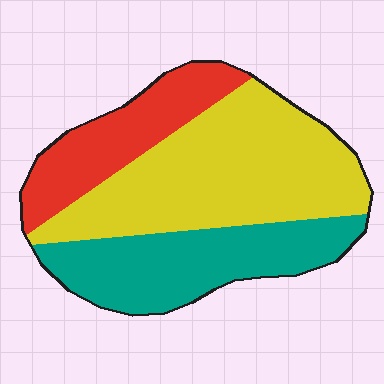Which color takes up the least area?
Red, at roughly 20%.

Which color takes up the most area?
Yellow, at roughly 50%.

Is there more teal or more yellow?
Yellow.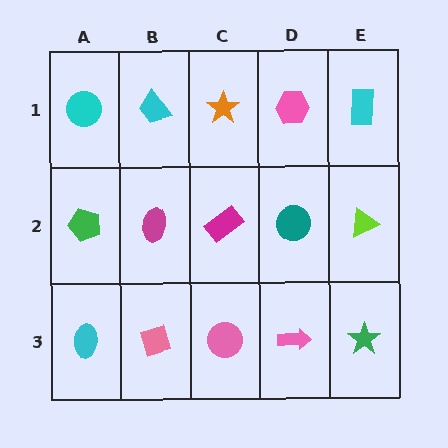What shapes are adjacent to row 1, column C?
A magenta rectangle (row 2, column C), a cyan trapezoid (row 1, column B), a pink hexagon (row 1, column D).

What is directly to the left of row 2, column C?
A magenta ellipse.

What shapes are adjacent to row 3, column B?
A magenta ellipse (row 2, column B), a cyan ellipse (row 3, column A), a pink circle (row 3, column C).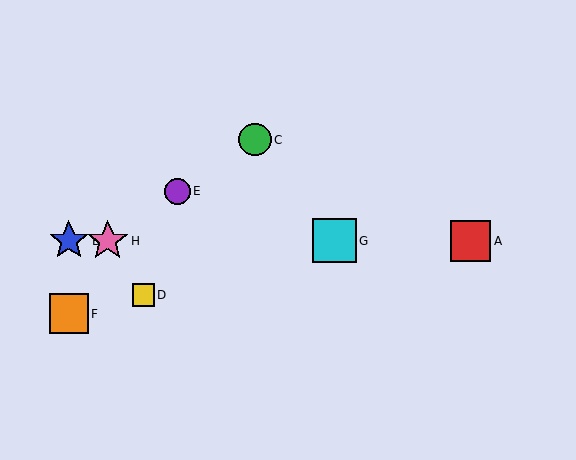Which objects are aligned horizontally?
Objects A, B, G, H are aligned horizontally.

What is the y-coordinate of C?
Object C is at y≈140.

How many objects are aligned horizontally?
4 objects (A, B, G, H) are aligned horizontally.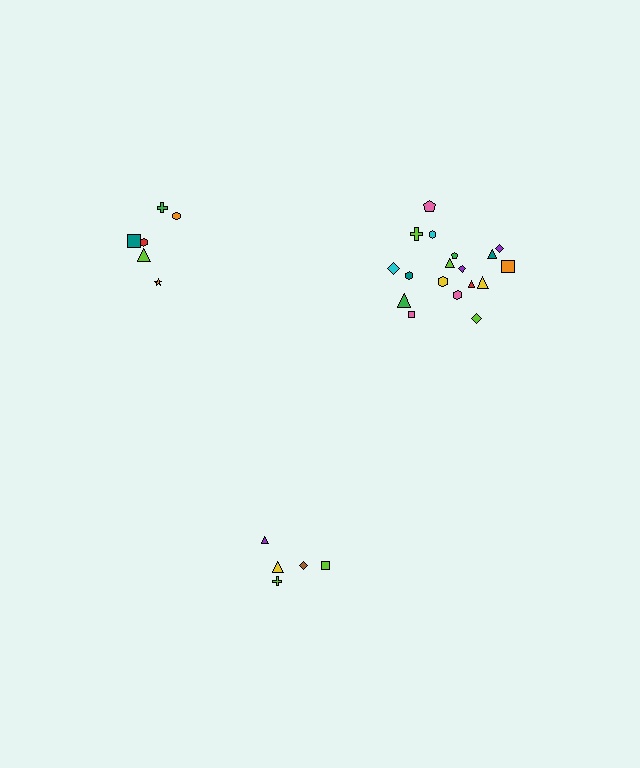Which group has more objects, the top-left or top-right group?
The top-right group.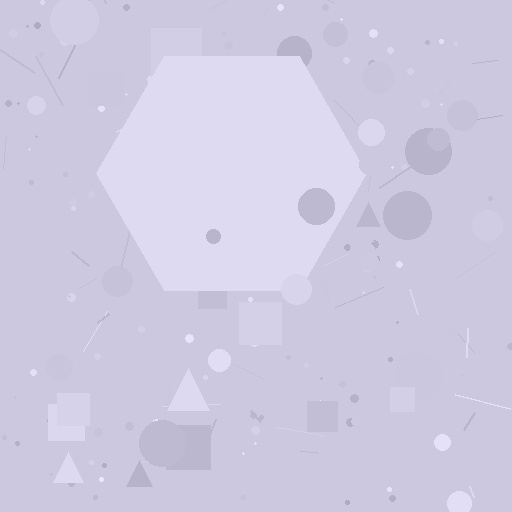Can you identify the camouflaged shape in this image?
The camouflaged shape is a hexagon.